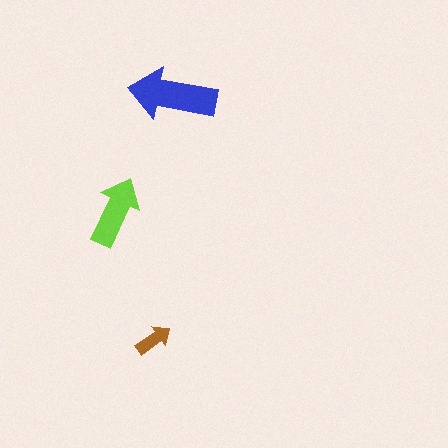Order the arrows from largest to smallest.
the blue one, the lime one, the brown one.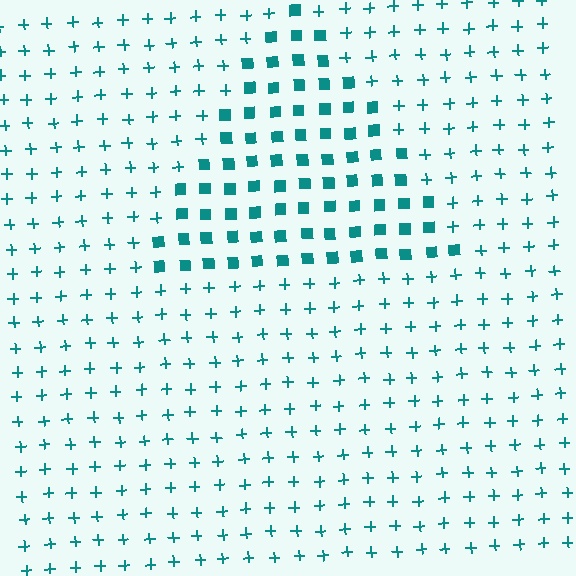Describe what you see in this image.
The image is filled with small teal elements arranged in a uniform grid. A triangle-shaped region contains squares, while the surrounding area contains plus signs. The boundary is defined purely by the change in element shape.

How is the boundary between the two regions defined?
The boundary is defined by a change in element shape: squares inside vs. plus signs outside. All elements share the same color and spacing.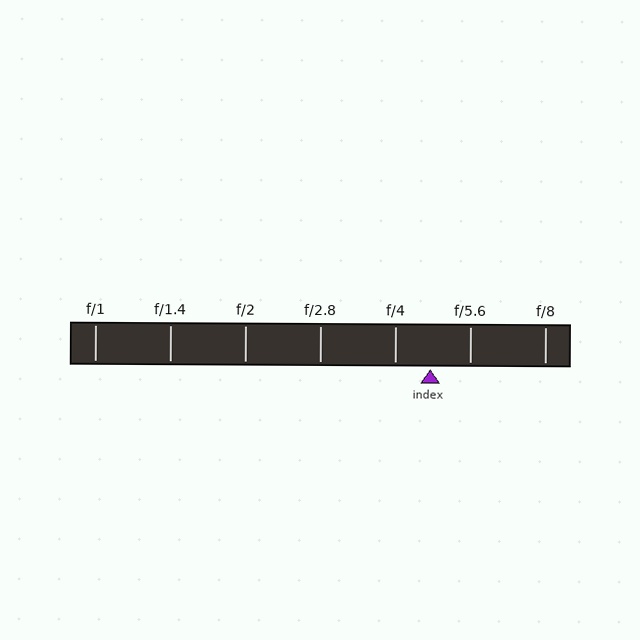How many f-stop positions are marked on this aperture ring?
There are 7 f-stop positions marked.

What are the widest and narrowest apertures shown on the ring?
The widest aperture shown is f/1 and the narrowest is f/8.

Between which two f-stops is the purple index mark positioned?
The index mark is between f/4 and f/5.6.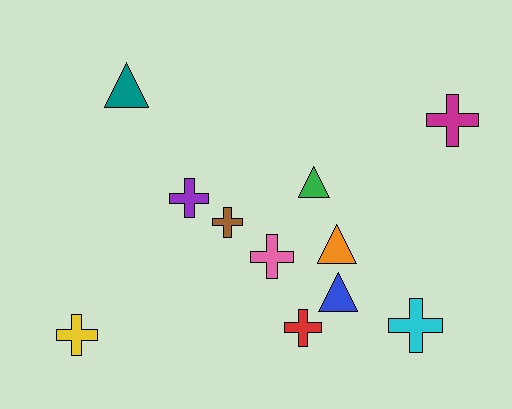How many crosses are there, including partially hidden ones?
There are 7 crosses.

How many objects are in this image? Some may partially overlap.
There are 11 objects.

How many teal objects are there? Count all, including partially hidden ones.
There is 1 teal object.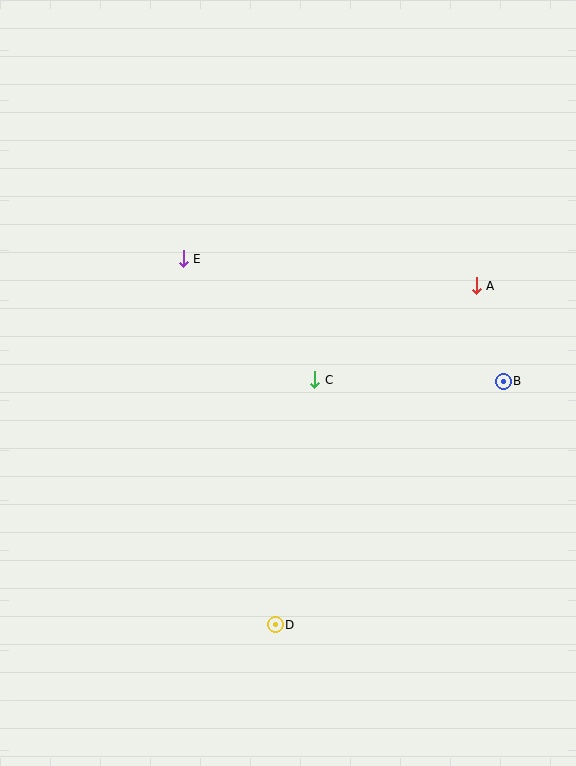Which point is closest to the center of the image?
Point C at (315, 380) is closest to the center.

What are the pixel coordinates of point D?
Point D is at (275, 625).